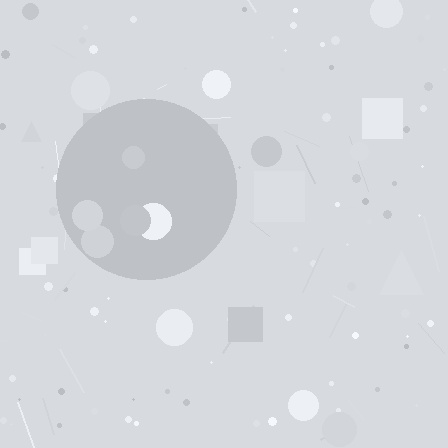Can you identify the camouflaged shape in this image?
The camouflaged shape is a circle.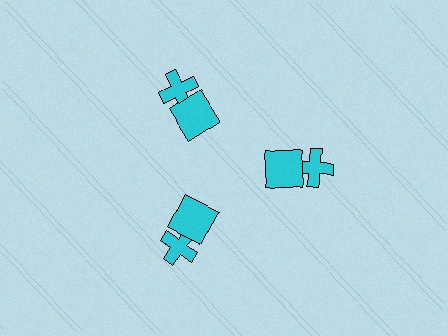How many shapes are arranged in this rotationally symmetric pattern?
There are 6 shapes, arranged in 3 groups of 2.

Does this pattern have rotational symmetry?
Yes, this pattern has 3-fold rotational symmetry. It looks the same after rotating 120 degrees around the center.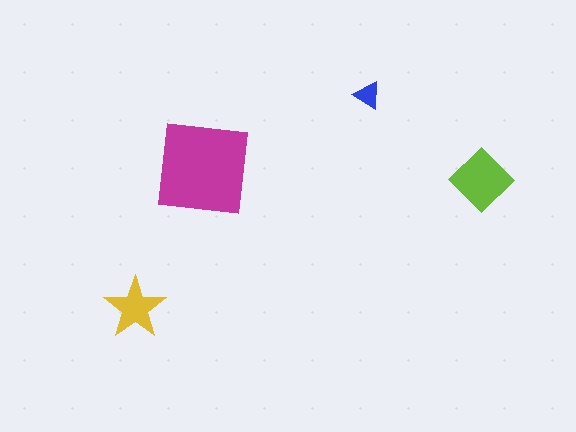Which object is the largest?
The magenta square.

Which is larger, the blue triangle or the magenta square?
The magenta square.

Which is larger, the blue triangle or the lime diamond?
The lime diamond.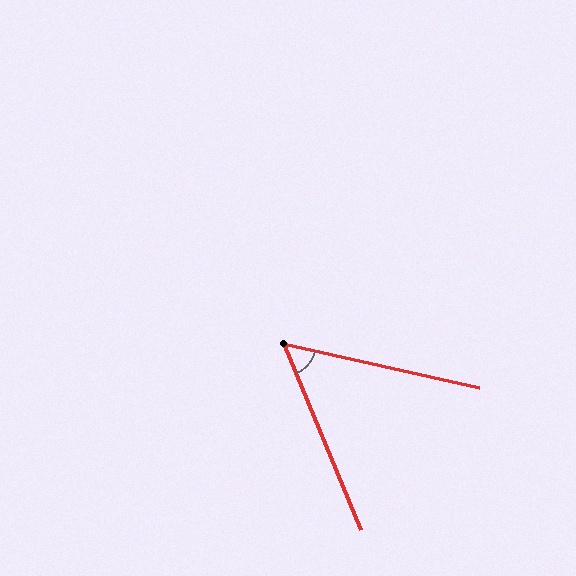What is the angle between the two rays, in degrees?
Approximately 55 degrees.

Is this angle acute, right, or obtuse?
It is acute.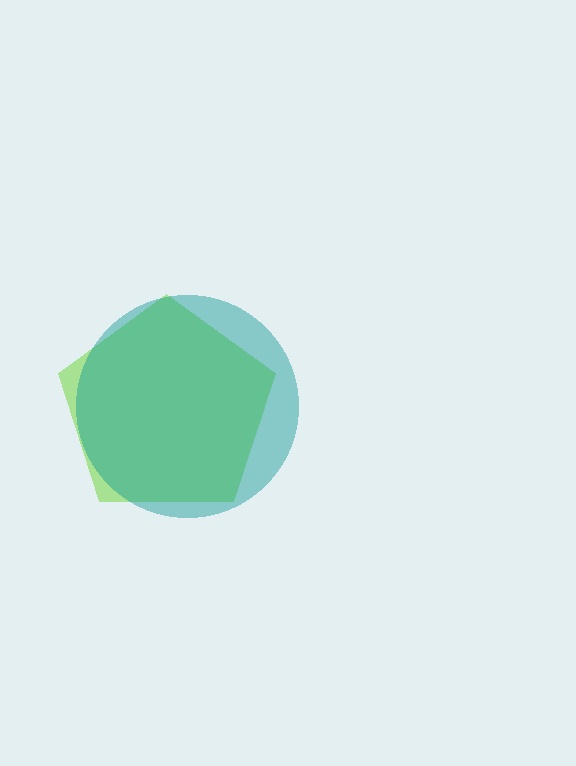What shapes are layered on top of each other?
The layered shapes are: a lime pentagon, a teal circle.